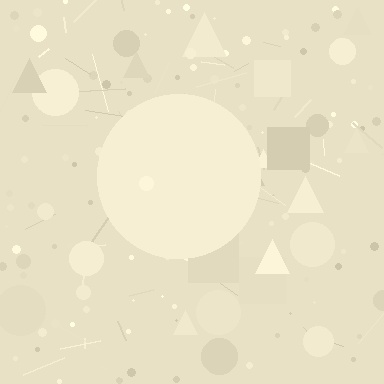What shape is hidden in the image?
A circle is hidden in the image.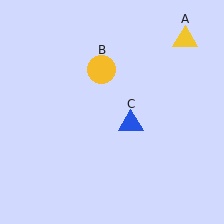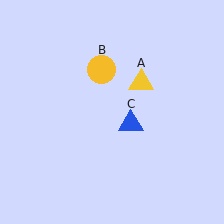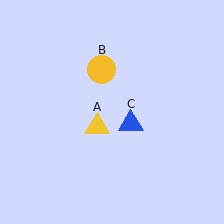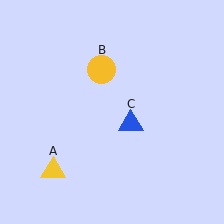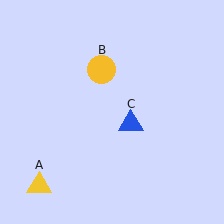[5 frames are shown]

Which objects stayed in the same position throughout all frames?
Yellow circle (object B) and blue triangle (object C) remained stationary.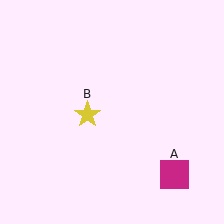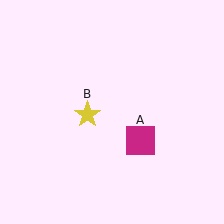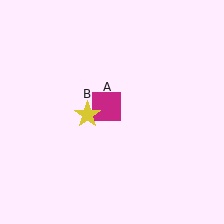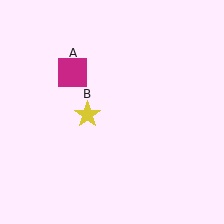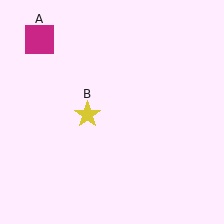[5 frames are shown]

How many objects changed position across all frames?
1 object changed position: magenta square (object A).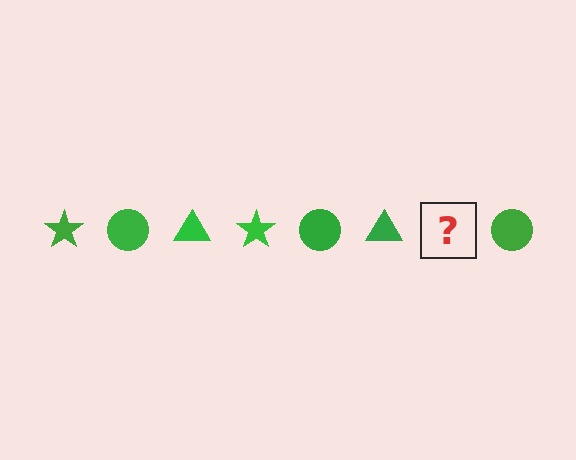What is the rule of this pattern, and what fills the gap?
The rule is that the pattern cycles through star, circle, triangle shapes in green. The gap should be filled with a green star.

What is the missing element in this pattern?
The missing element is a green star.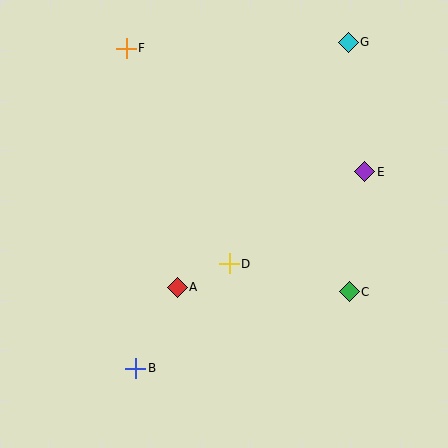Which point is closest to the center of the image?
Point D at (229, 264) is closest to the center.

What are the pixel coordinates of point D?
Point D is at (229, 264).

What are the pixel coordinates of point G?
Point G is at (348, 42).